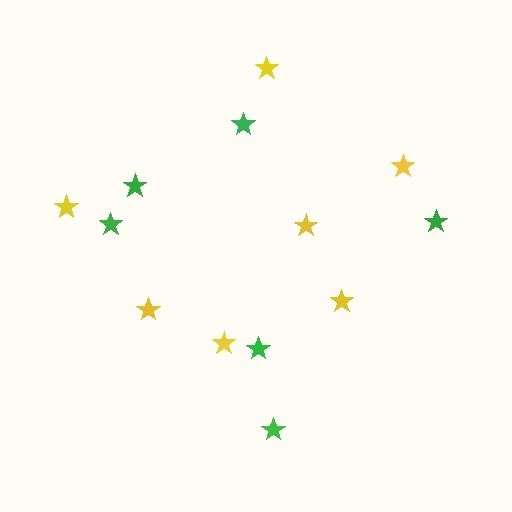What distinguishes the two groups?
There are 2 groups: one group of yellow stars (7) and one group of green stars (6).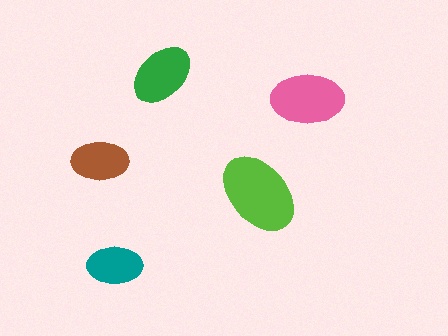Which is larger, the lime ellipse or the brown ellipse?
The lime one.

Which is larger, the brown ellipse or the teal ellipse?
The brown one.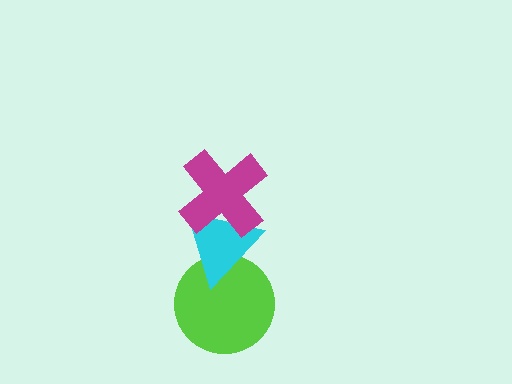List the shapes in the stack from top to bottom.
From top to bottom: the magenta cross, the cyan triangle, the lime circle.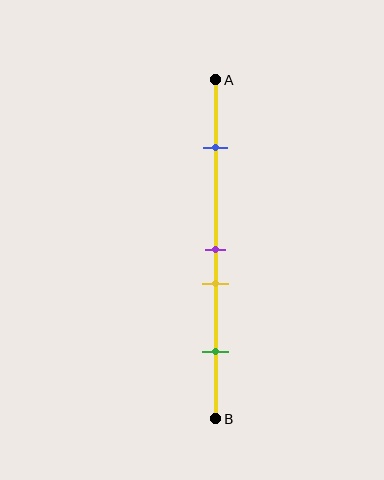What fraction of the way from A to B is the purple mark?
The purple mark is approximately 50% (0.5) of the way from A to B.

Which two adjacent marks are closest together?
The purple and yellow marks are the closest adjacent pair.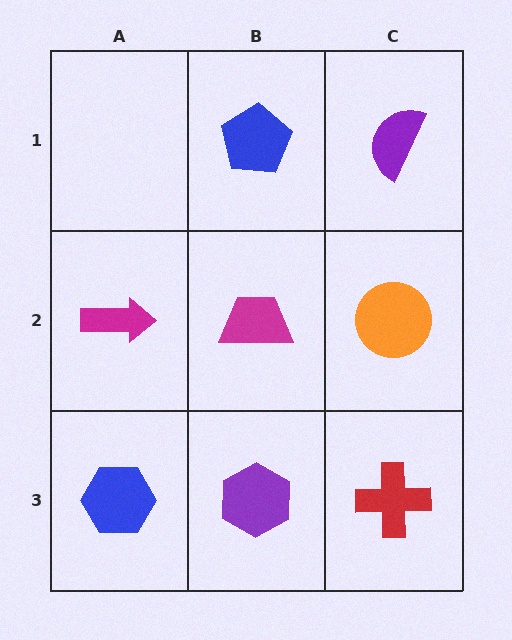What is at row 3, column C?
A red cross.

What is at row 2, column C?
An orange circle.